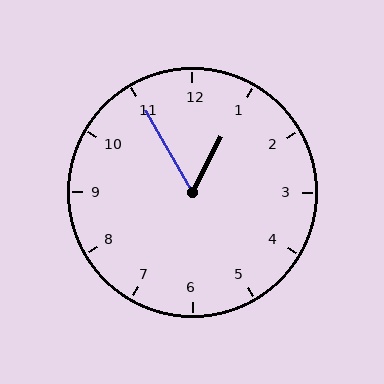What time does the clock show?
12:55.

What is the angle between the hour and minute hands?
Approximately 58 degrees.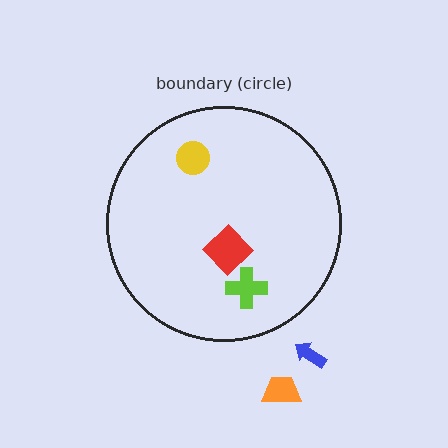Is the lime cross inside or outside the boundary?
Inside.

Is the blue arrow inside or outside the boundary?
Outside.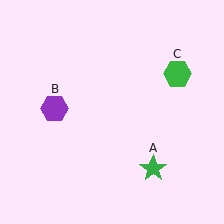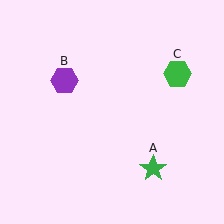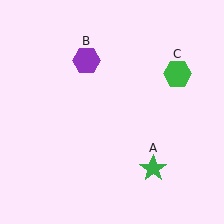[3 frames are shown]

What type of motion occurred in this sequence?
The purple hexagon (object B) rotated clockwise around the center of the scene.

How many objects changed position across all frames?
1 object changed position: purple hexagon (object B).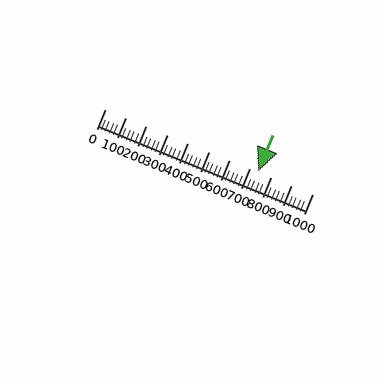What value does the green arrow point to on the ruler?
The green arrow points to approximately 740.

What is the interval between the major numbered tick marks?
The major tick marks are spaced 100 units apart.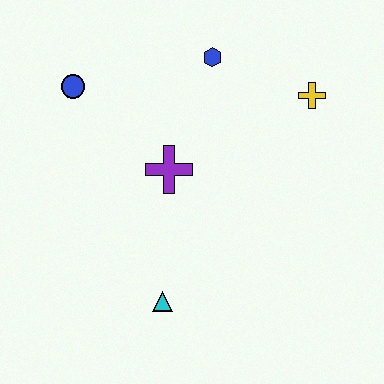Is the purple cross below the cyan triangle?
No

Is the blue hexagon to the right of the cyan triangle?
Yes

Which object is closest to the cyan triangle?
The purple cross is closest to the cyan triangle.